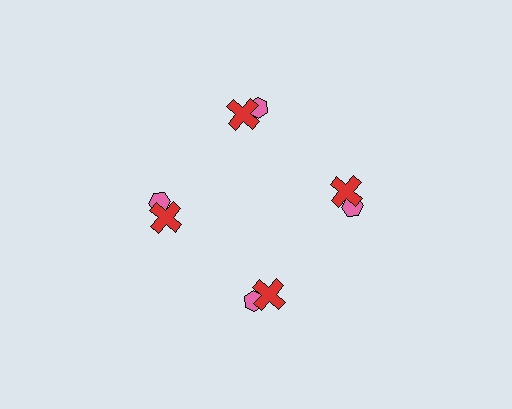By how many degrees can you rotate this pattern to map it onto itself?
The pattern maps onto itself every 90 degrees of rotation.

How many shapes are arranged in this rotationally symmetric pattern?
There are 8 shapes, arranged in 4 groups of 2.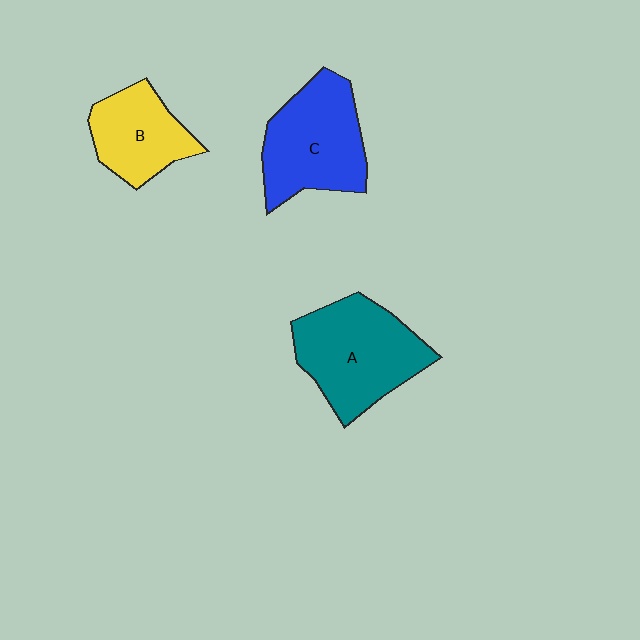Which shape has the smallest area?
Shape B (yellow).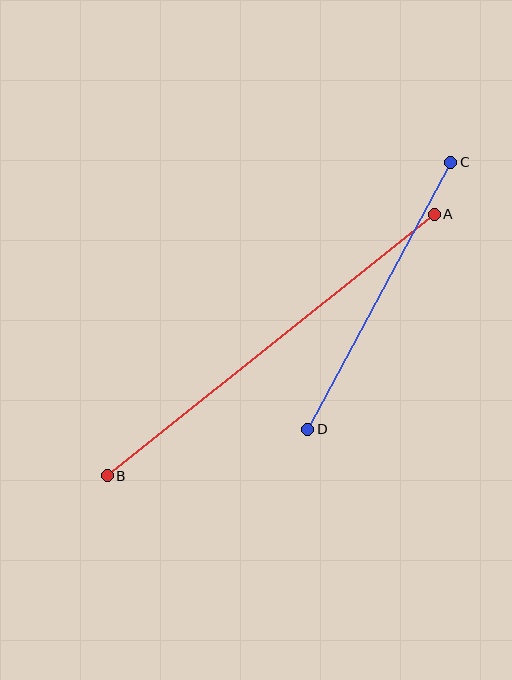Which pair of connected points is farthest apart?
Points A and B are farthest apart.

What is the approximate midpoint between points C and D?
The midpoint is at approximately (379, 296) pixels.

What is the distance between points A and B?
The distance is approximately 418 pixels.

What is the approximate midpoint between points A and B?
The midpoint is at approximately (271, 345) pixels.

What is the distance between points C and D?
The distance is approximately 303 pixels.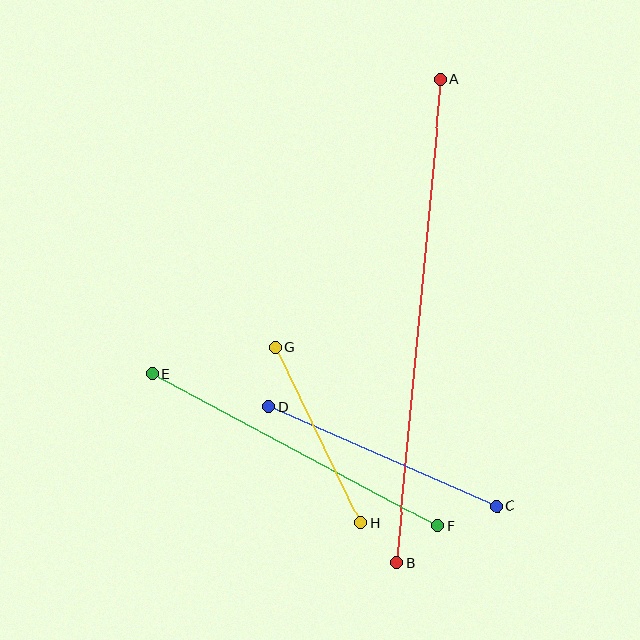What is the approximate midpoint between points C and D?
The midpoint is at approximately (383, 456) pixels.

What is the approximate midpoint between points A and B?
The midpoint is at approximately (419, 321) pixels.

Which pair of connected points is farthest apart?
Points A and B are farthest apart.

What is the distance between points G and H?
The distance is approximately 195 pixels.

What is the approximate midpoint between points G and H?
The midpoint is at approximately (318, 435) pixels.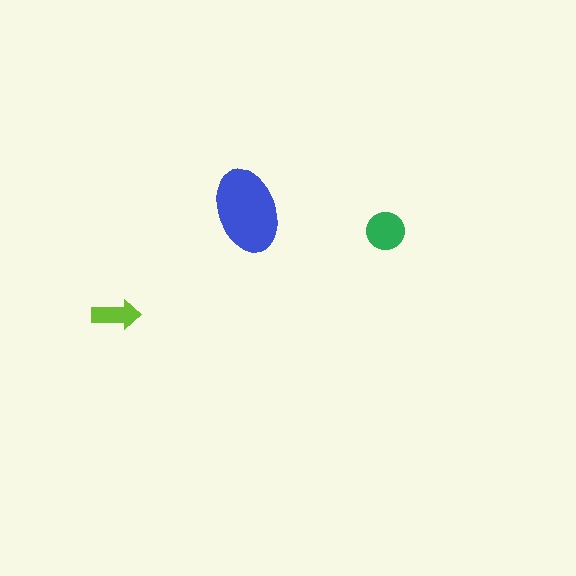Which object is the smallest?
The lime arrow.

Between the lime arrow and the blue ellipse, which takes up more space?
The blue ellipse.